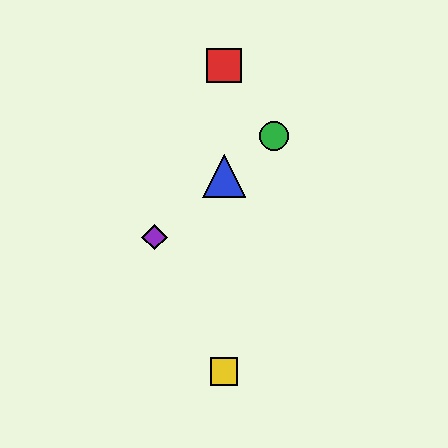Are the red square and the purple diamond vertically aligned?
No, the red square is at x≈224 and the purple diamond is at x≈155.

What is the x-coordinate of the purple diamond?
The purple diamond is at x≈155.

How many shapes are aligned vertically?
3 shapes (the red square, the blue triangle, the yellow square) are aligned vertically.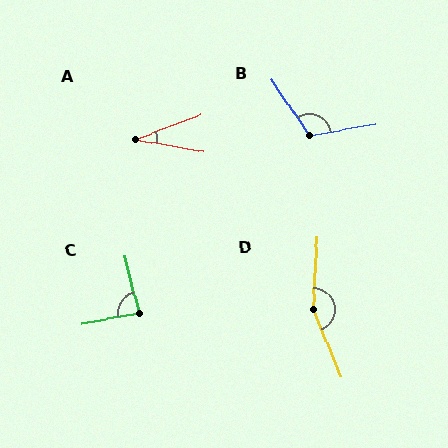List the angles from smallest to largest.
A (30°), C (86°), B (114°), D (155°).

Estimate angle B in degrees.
Approximately 114 degrees.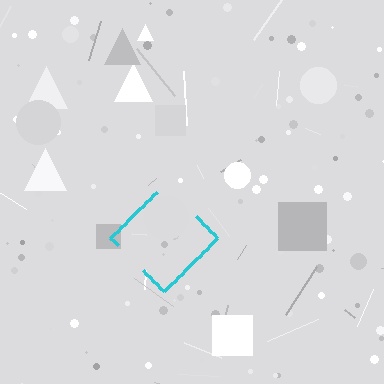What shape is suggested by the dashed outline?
The dashed outline suggests a diamond.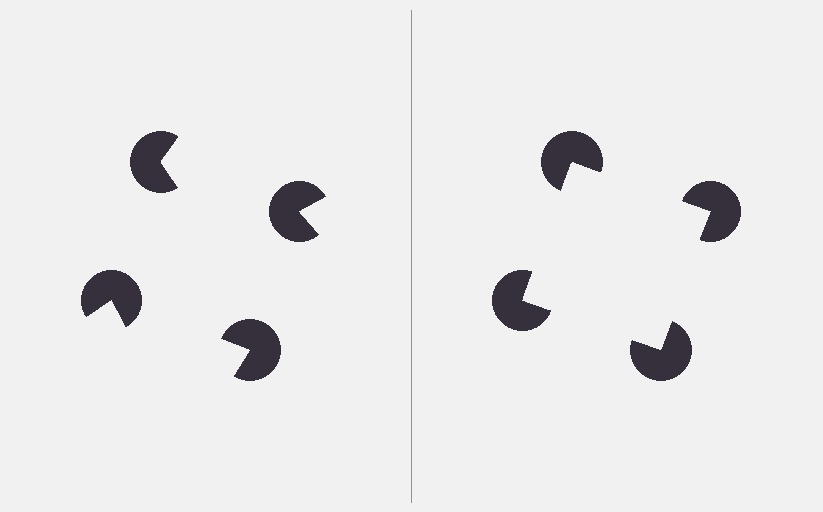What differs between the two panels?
The pac-man discs are positioned identically on both sides; only the wedge orientations differ. On the right they align to a square; on the left they are misaligned.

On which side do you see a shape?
An illusory square appears on the right side. On the left side the wedge cuts are rotated, so no coherent shape forms.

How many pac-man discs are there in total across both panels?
8 — 4 on each side.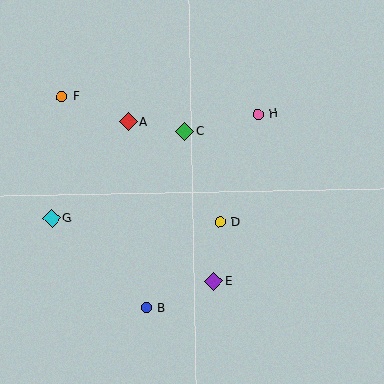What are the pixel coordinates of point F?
Point F is at (62, 97).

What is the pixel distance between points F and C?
The distance between F and C is 127 pixels.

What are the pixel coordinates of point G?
Point G is at (52, 219).